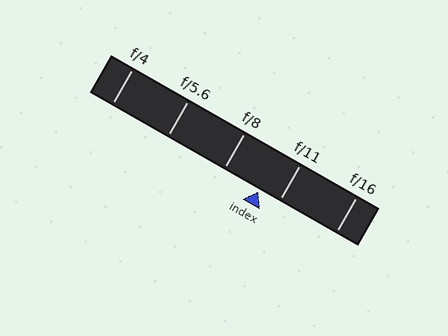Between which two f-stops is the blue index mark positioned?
The index mark is between f/8 and f/11.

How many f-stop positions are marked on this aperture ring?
There are 5 f-stop positions marked.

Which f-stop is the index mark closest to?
The index mark is closest to f/11.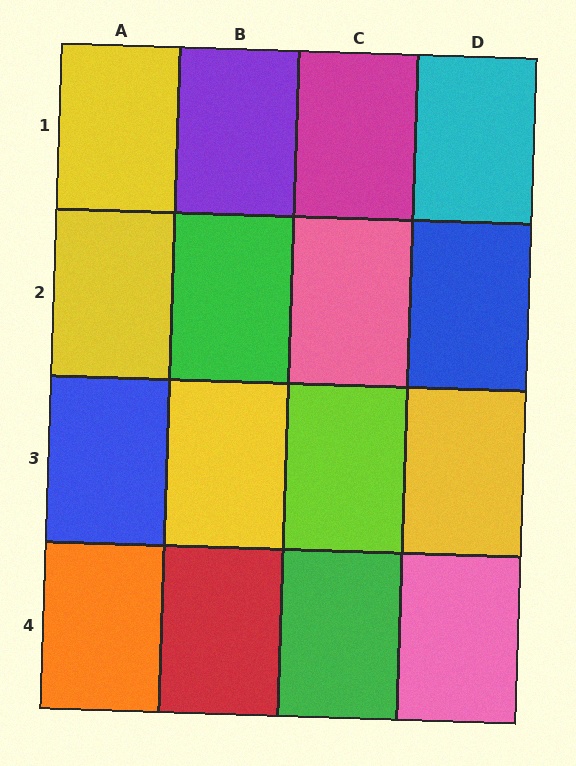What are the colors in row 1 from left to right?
Yellow, purple, magenta, cyan.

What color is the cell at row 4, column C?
Green.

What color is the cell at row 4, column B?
Red.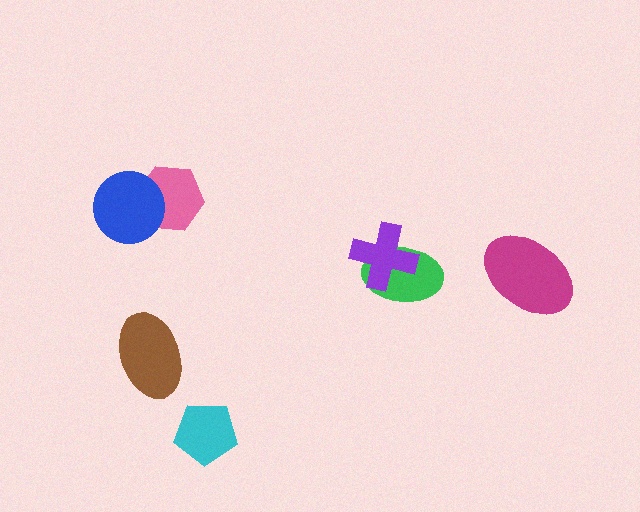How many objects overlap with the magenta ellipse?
0 objects overlap with the magenta ellipse.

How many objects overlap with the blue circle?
1 object overlaps with the blue circle.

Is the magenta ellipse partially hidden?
No, no other shape covers it.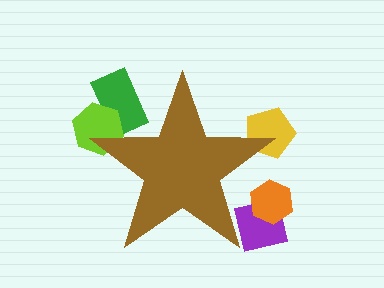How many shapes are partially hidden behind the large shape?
5 shapes are partially hidden.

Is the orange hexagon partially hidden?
Yes, the orange hexagon is partially hidden behind the brown star.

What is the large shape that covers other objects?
A brown star.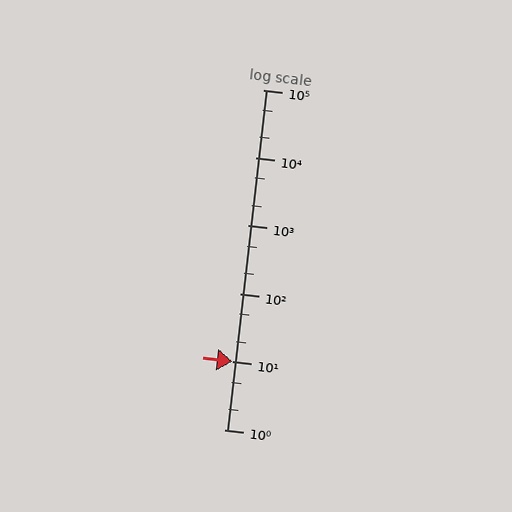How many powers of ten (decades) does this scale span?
The scale spans 5 decades, from 1 to 100000.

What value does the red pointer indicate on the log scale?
The pointer indicates approximately 10.